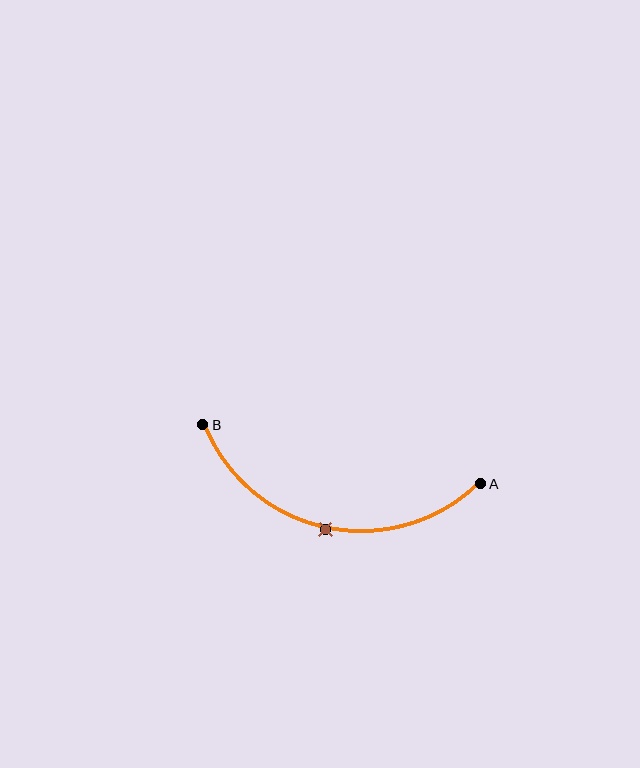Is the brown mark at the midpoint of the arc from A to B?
Yes. The brown mark lies on the arc at equal arc-length from both A and B — it is the arc midpoint.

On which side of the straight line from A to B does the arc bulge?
The arc bulges below the straight line connecting A and B.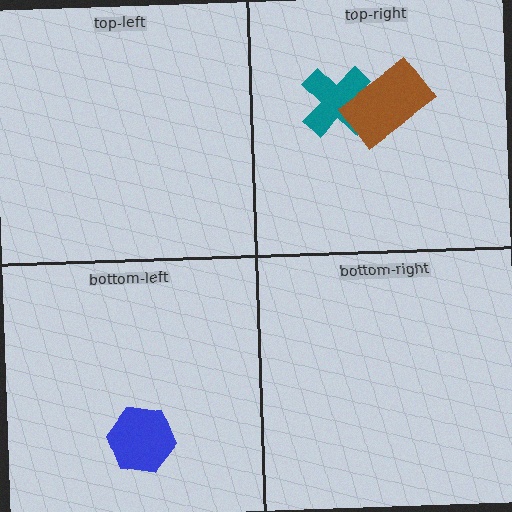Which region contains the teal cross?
The top-right region.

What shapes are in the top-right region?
The teal cross, the brown rectangle.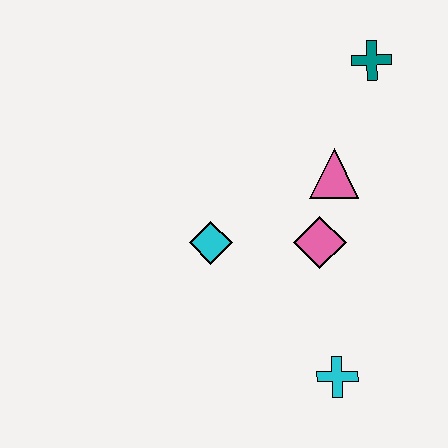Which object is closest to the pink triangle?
The pink diamond is closest to the pink triangle.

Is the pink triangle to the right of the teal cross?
No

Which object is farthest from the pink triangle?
The cyan cross is farthest from the pink triangle.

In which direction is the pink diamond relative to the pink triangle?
The pink diamond is below the pink triangle.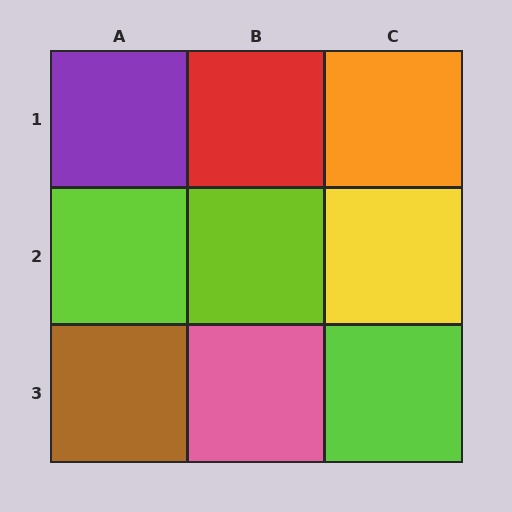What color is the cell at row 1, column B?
Red.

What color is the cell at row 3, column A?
Brown.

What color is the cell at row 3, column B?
Pink.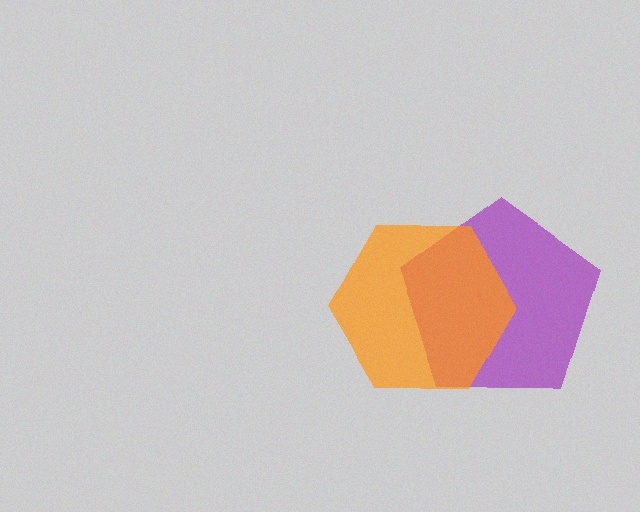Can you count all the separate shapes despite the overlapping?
Yes, there are 2 separate shapes.